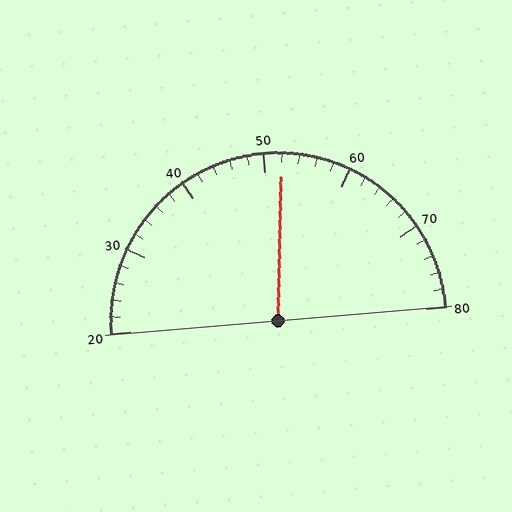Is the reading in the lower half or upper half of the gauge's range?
The reading is in the upper half of the range (20 to 80).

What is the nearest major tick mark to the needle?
The nearest major tick mark is 50.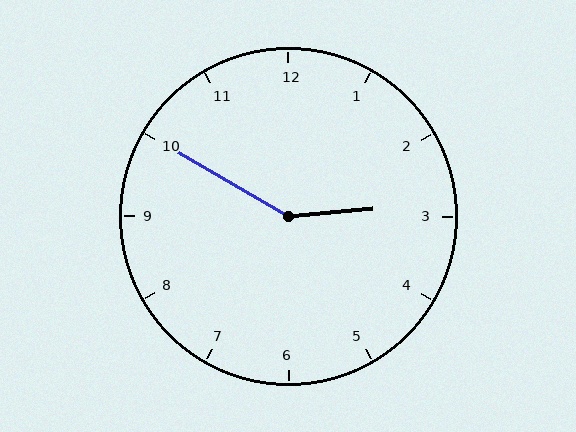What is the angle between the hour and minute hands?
Approximately 145 degrees.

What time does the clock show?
2:50.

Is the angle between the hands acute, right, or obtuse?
It is obtuse.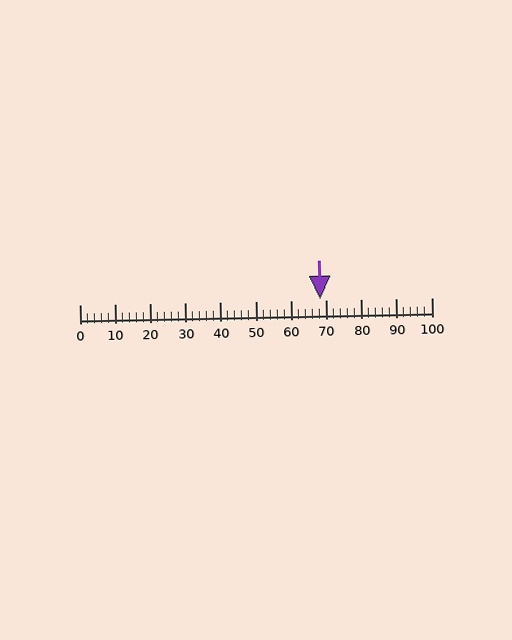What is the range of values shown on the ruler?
The ruler shows values from 0 to 100.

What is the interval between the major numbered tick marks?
The major tick marks are spaced 10 units apart.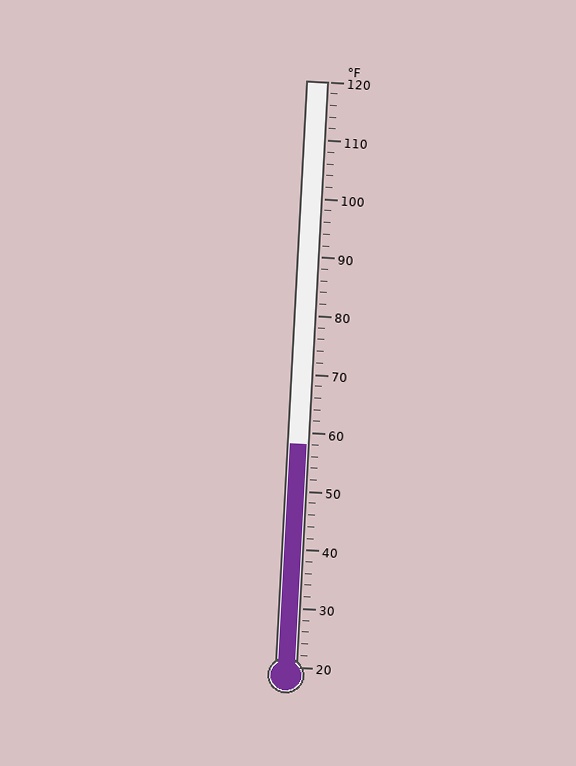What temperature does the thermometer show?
The thermometer shows approximately 58°F.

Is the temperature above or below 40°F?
The temperature is above 40°F.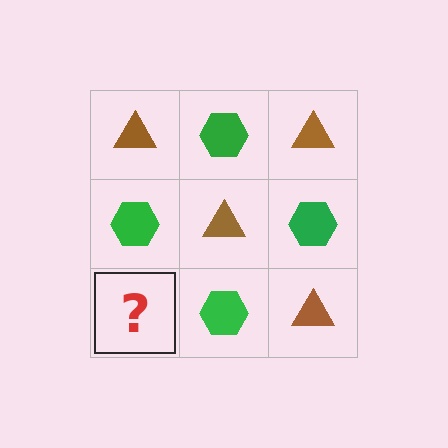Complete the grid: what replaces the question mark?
The question mark should be replaced with a brown triangle.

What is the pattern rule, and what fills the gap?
The rule is that it alternates brown triangle and green hexagon in a checkerboard pattern. The gap should be filled with a brown triangle.